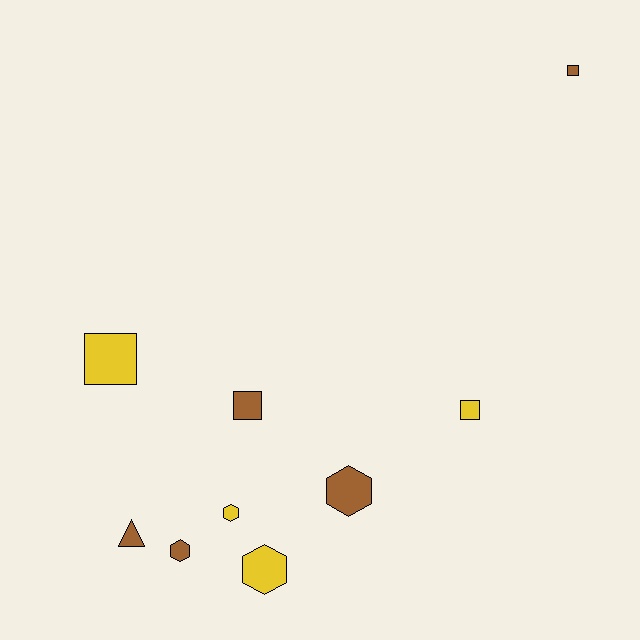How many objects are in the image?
There are 9 objects.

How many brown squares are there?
There are 2 brown squares.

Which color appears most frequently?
Brown, with 5 objects.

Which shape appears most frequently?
Hexagon, with 4 objects.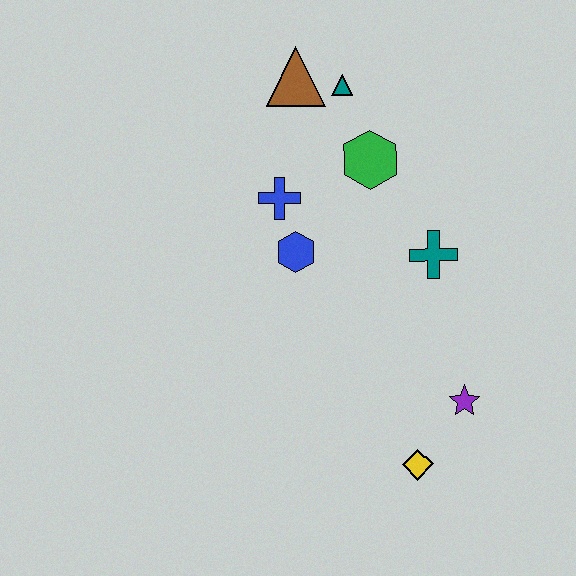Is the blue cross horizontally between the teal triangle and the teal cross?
No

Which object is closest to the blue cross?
The blue hexagon is closest to the blue cross.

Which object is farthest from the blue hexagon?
The yellow diamond is farthest from the blue hexagon.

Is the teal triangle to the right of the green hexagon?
No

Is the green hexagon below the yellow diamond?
No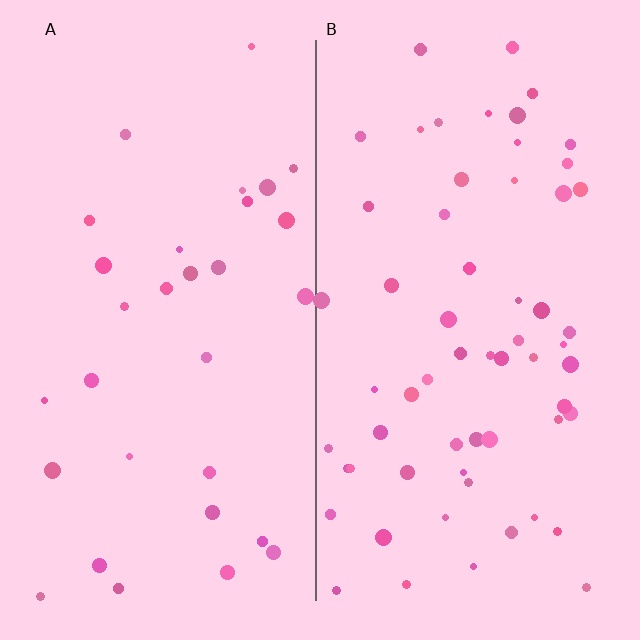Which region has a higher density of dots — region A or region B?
B (the right).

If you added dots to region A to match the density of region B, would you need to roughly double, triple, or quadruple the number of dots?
Approximately double.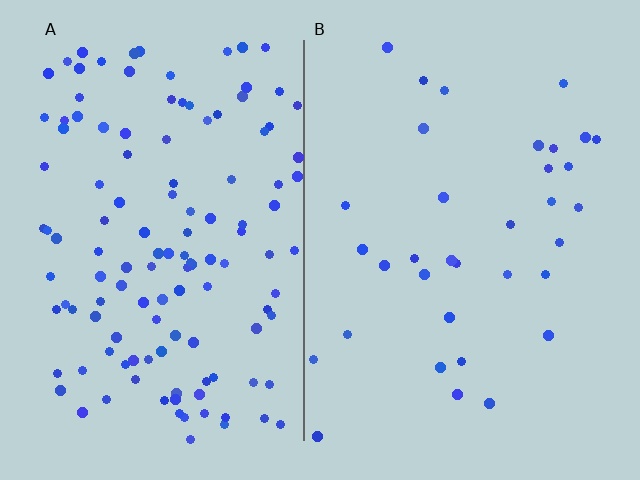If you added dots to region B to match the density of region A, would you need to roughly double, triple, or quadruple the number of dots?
Approximately quadruple.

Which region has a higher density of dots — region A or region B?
A (the left).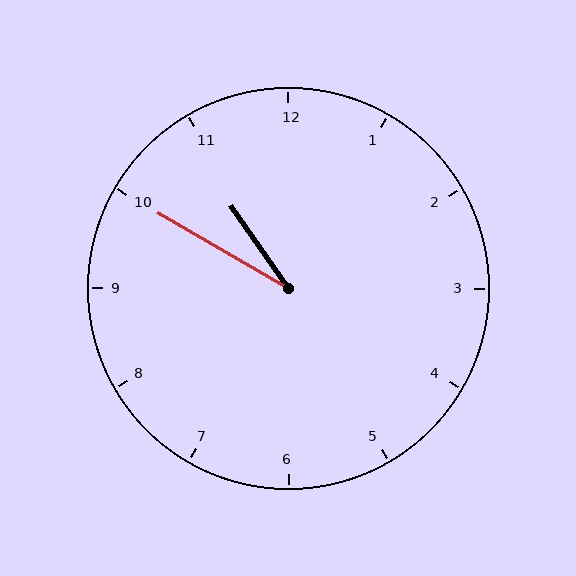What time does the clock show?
10:50.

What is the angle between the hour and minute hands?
Approximately 25 degrees.